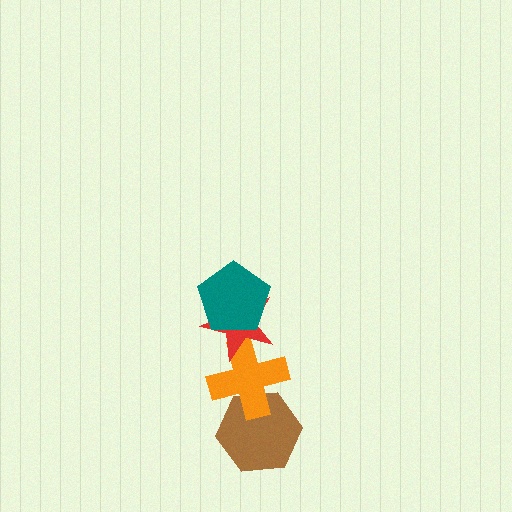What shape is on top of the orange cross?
The red star is on top of the orange cross.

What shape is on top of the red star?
The teal pentagon is on top of the red star.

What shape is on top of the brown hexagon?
The orange cross is on top of the brown hexagon.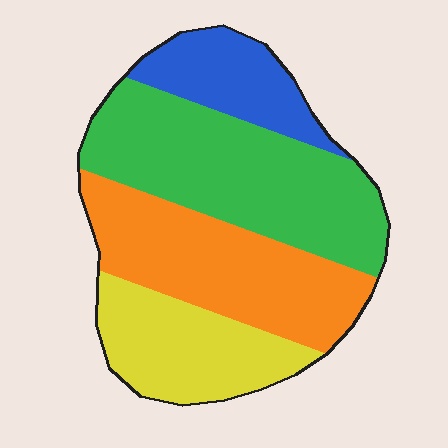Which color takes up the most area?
Green, at roughly 35%.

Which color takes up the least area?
Blue, at roughly 15%.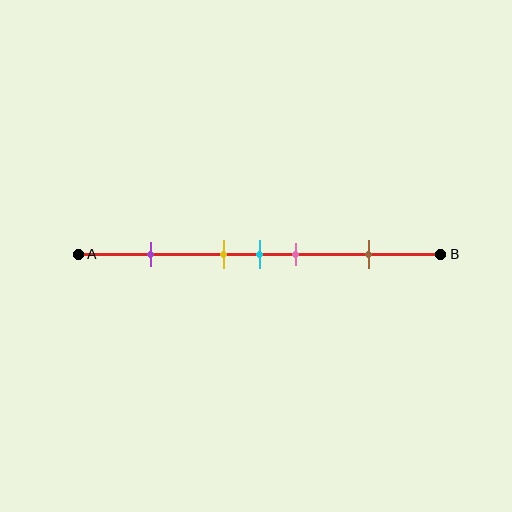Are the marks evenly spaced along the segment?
No, the marks are not evenly spaced.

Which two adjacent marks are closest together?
The yellow and cyan marks are the closest adjacent pair.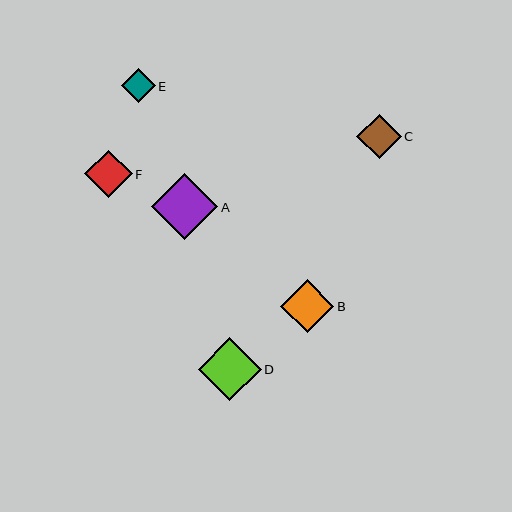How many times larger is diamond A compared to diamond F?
Diamond A is approximately 1.4 times the size of diamond F.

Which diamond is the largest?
Diamond A is the largest with a size of approximately 66 pixels.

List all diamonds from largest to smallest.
From largest to smallest: A, D, B, F, C, E.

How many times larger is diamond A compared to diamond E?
Diamond A is approximately 1.9 times the size of diamond E.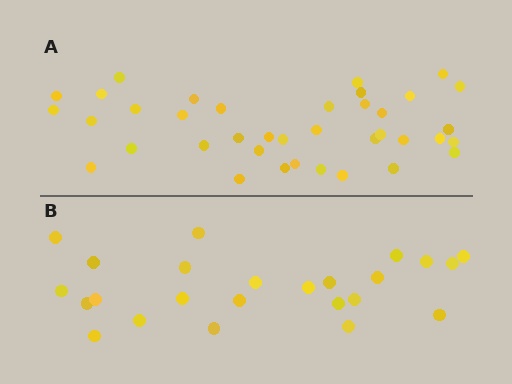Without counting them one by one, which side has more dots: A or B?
Region A (the top region) has more dots.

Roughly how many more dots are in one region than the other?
Region A has approximately 15 more dots than region B.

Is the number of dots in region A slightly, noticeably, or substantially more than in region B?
Region A has substantially more. The ratio is roughly 1.6 to 1.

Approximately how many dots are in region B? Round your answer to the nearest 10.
About 20 dots. (The exact count is 24, which rounds to 20.)